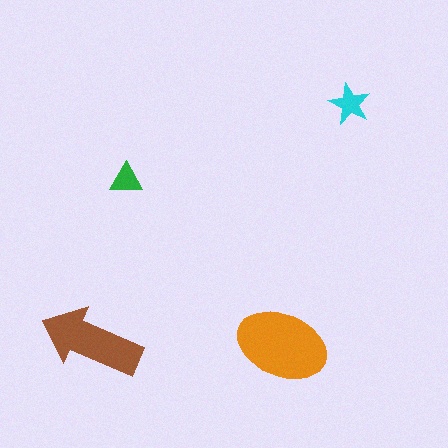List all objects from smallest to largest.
The green triangle, the cyan star, the brown arrow, the orange ellipse.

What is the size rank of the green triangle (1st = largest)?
4th.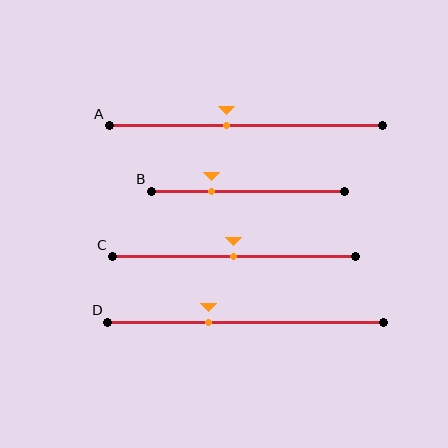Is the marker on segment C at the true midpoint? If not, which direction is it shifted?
Yes, the marker on segment C is at the true midpoint.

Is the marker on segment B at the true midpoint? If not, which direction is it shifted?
No, the marker on segment B is shifted to the left by about 19% of the segment length.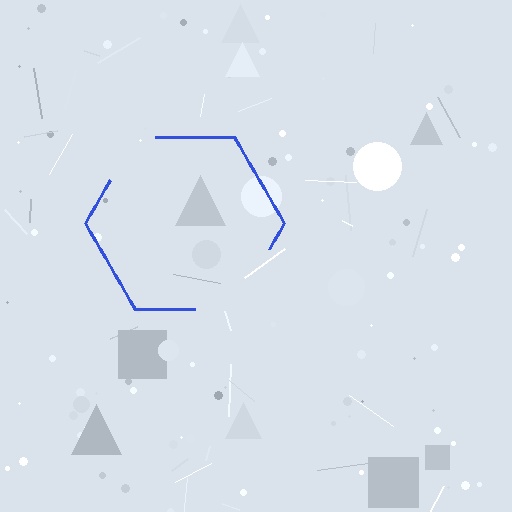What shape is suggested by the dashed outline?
The dashed outline suggests a hexagon.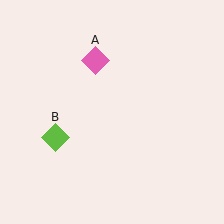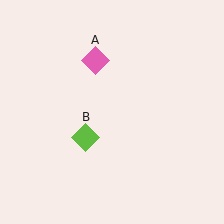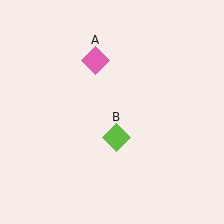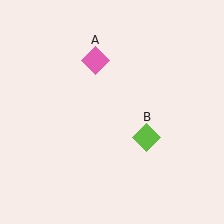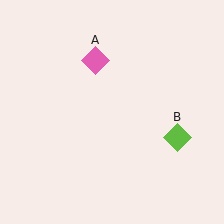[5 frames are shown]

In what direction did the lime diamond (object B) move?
The lime diamond (object B) moved right.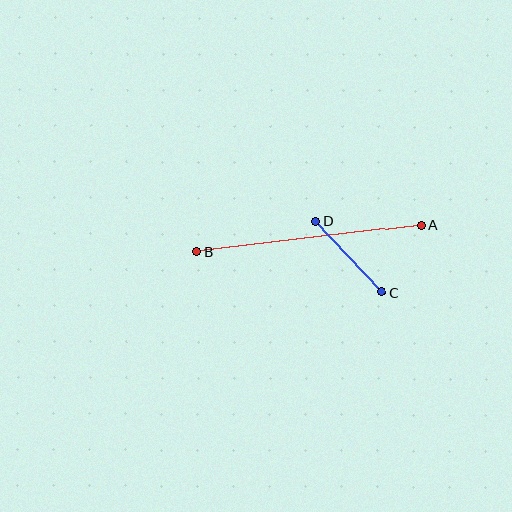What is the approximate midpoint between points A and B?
The midpoint is at approximately (309, 238) pixels.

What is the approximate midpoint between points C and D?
The midpoint is at approximately (349, 257) pixels.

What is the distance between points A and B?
The distance is approximately 226 pixels.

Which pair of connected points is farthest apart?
Points A and B are farthest apart.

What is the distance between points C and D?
The distance is approximately 97 pixels.